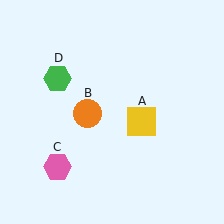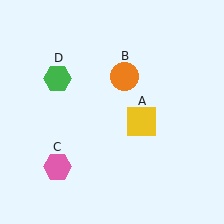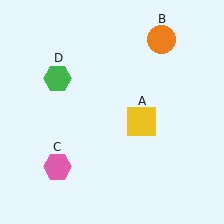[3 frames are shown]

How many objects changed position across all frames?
1 object changed position: orange circle (object B).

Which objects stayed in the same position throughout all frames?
Yellow square (object A) and pink hexagon (object C) and green hexagon (object D) remained stationary.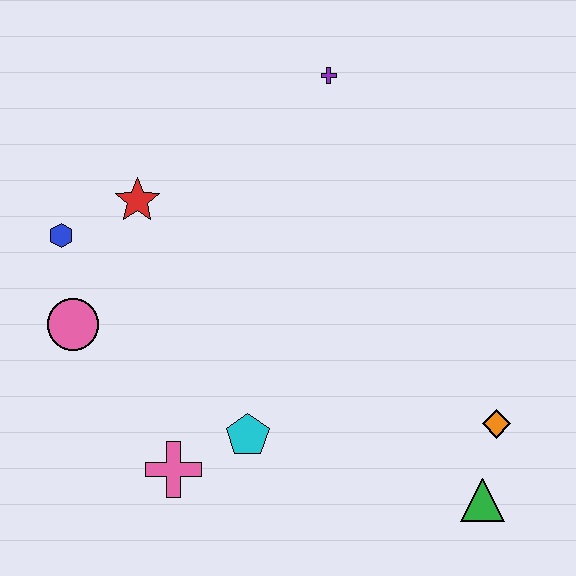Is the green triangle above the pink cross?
No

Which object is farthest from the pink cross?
The purple cross is farthest from the pink cross.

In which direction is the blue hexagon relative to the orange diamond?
The blue hexagon is to the left of the orange diamond.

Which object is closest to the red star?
The blue hexagon is closest to the red star.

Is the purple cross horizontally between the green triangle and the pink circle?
Yes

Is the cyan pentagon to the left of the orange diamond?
Yes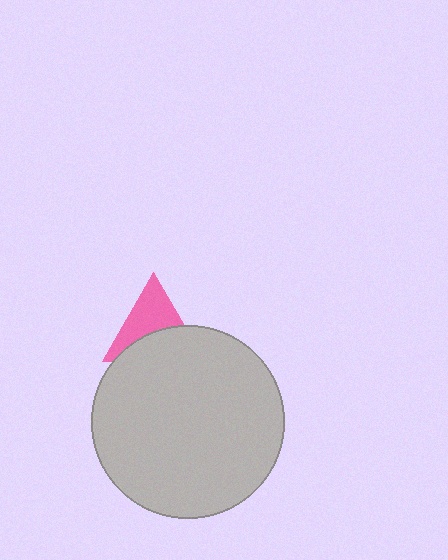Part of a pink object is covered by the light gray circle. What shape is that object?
It is a triangle.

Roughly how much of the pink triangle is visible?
About half of it is visible (roughly 53%).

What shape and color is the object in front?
The object in front is a light gray circle.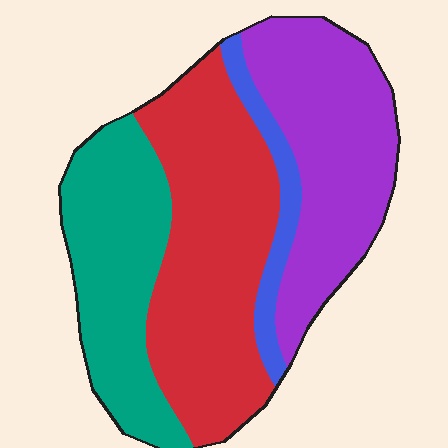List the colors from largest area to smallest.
From largest to smallest: red, purple, teal, blue.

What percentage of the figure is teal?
Teal covers around 25% of the figure.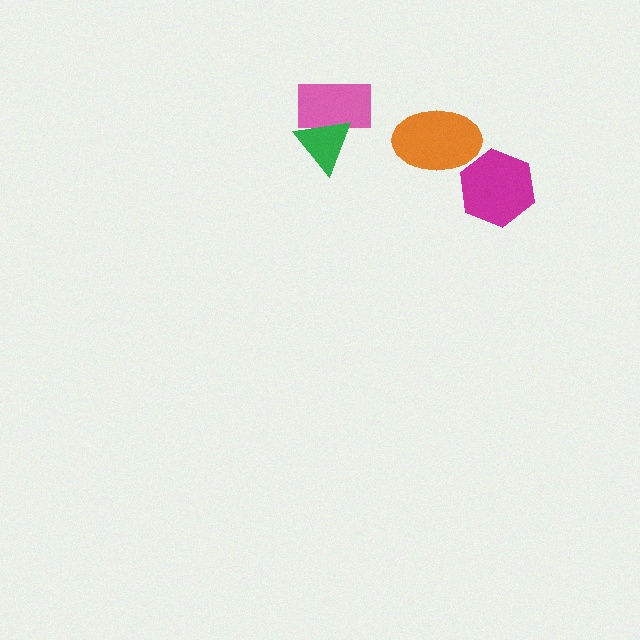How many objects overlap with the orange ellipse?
0 objects overlap with the orange ellipse.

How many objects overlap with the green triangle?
1 object overlaps with the green triangle.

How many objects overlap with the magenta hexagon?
0 objects overlap with the magenta hexagon.